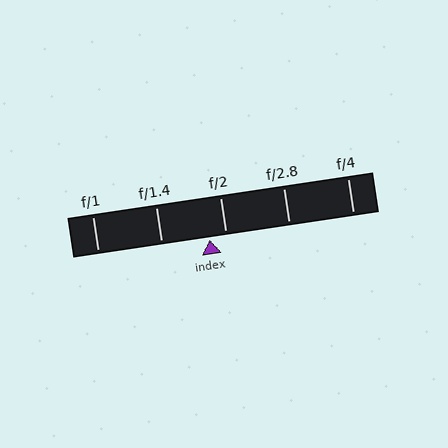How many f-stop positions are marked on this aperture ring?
There are 5 f-stop positions marked.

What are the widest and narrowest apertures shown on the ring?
The widest aperture shown is f/1 and the narrowest is f/4.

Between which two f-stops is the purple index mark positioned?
The index mark is between f/1.4 and f/2.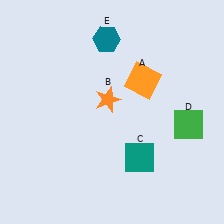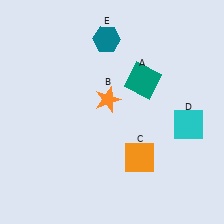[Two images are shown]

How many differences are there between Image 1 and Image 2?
There are 3 differences between the two images.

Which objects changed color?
A changed from orange to teal. C changed from teal to orange. D changed from green to cyan.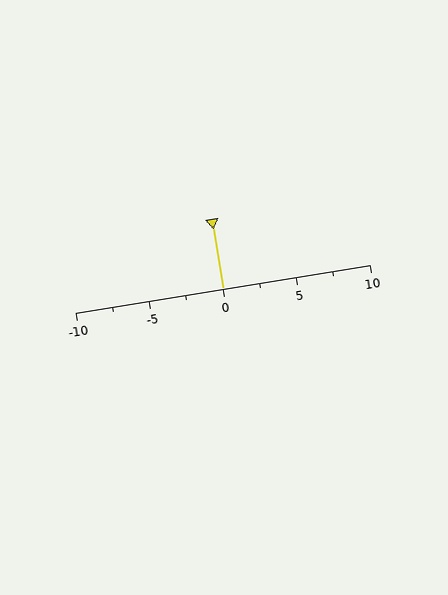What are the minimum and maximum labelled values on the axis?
The axis runs from -10 to 10.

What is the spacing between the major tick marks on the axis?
The major ticks are spaced 5 apart.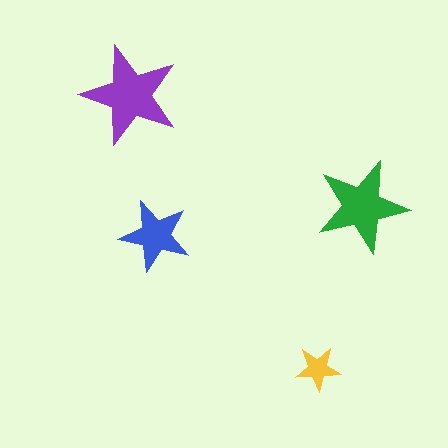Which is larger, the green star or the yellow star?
The green one.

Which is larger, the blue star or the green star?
The green one.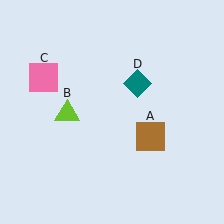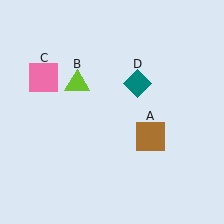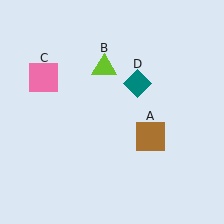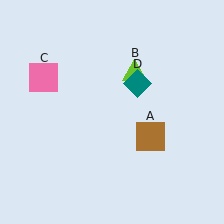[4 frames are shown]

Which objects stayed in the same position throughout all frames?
Brown square (object A) and pink square (object C) and teal diamond (object D) remained stationary.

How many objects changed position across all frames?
1 object changed position: lime triangle (object B).